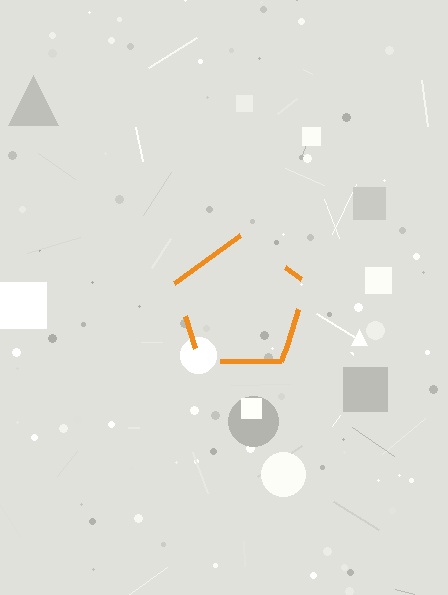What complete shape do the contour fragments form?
The contour fragments form a pentagon.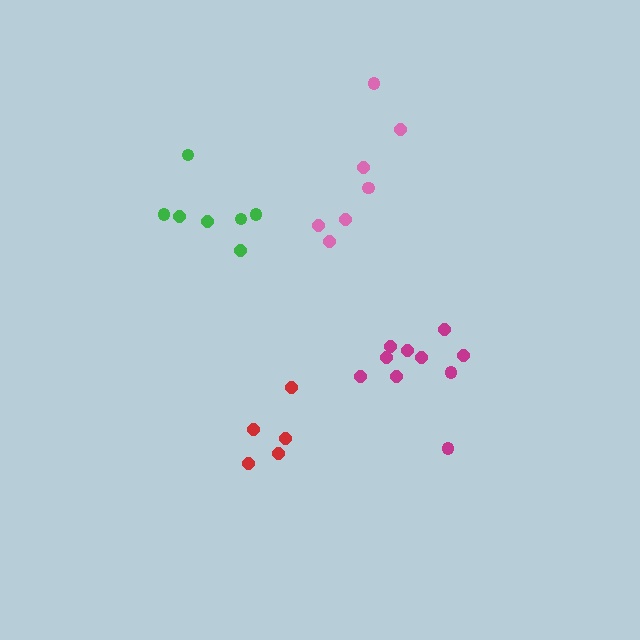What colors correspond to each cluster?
The clusters are colored: green, magenta, pink, red.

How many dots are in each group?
Group 1: 7 dots, Group 2: 10 dots, Group 3: 7 dots, Group 4: 5 dots (29 total).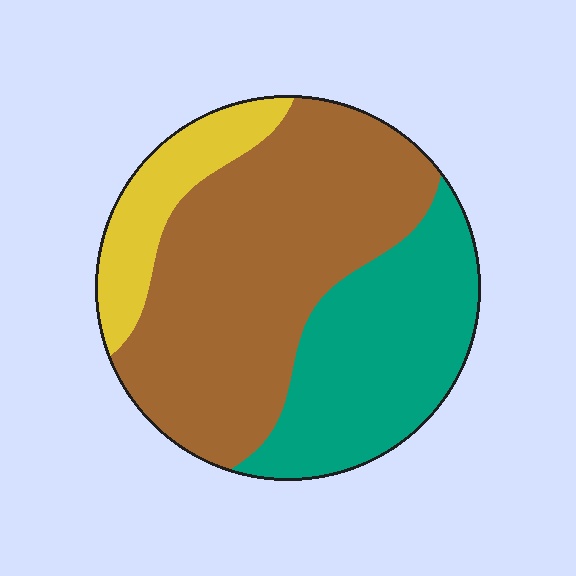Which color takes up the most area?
Brown, at roughly 55%.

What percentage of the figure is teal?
Teal takes up about one third (1/3) of the figure.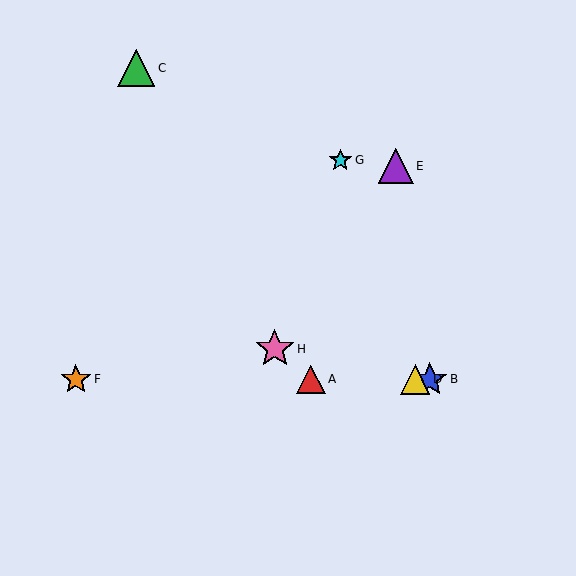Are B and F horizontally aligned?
Yes, both are at y≈379.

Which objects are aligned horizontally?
Objects A, B, D, F are aligned horizontally.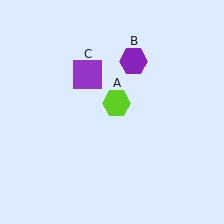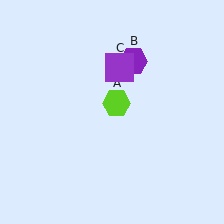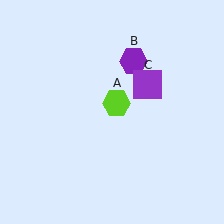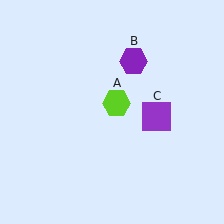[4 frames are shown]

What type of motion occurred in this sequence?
The purple square (object C) rotated clockwise around the center of the scene.